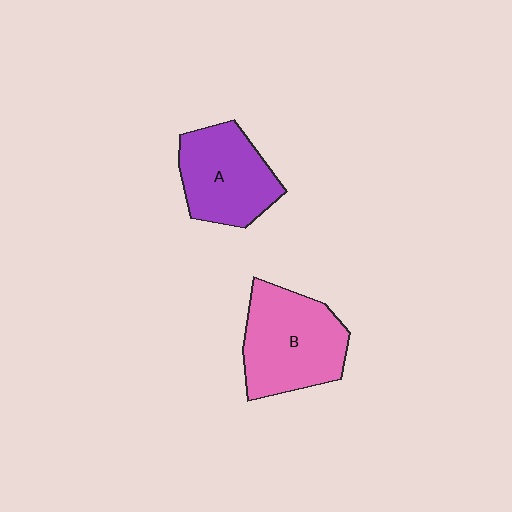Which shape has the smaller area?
Shape A (purple).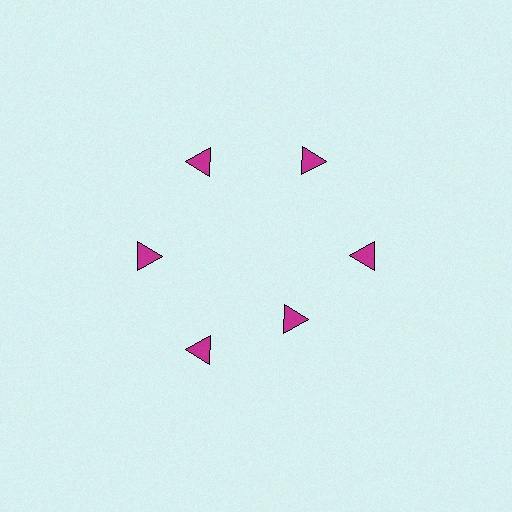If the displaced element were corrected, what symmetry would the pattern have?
It would have 6-fold rotational symmetry — the pattern would map onto itself every 60 degrees.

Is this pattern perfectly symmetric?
No. The 6 magenta triangles are arranged in a ring, but one element near the 5 o'clock position is pulled inward toward the center, breaking the 6-fold rotational symmetry.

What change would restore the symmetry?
The symmetry would be restored by moving it outward, back onto the ring so that all 6 triangles sit at equal angles and equal distance from the center.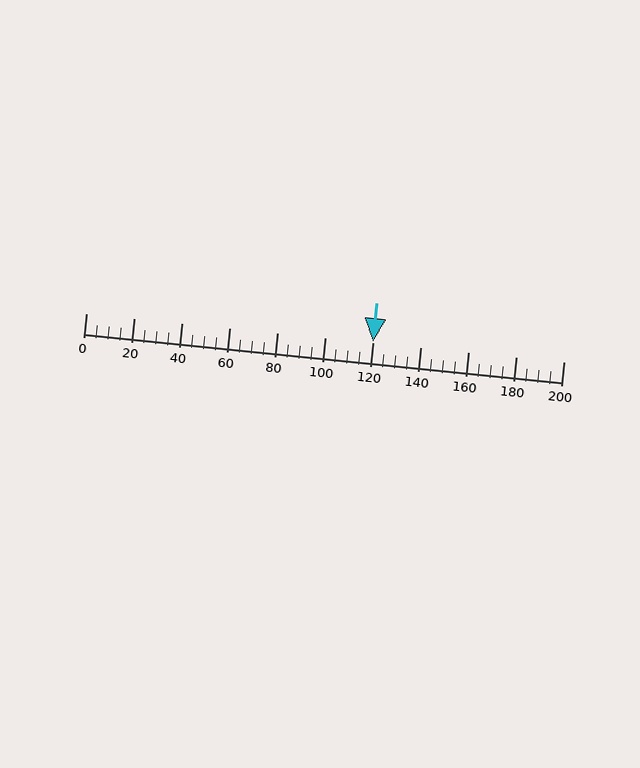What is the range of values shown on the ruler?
The ruler shows values from 0 to 200.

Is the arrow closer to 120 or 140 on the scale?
The arrow is closer to 120.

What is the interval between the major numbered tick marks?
The major tick marks are spaced 20 units apart.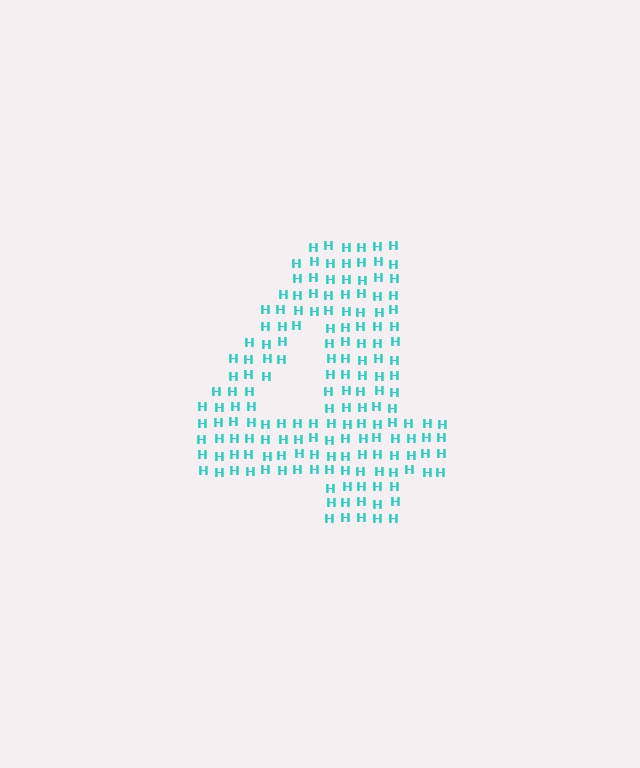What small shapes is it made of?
It is made of small letter H's.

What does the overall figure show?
The overall figure shows the digit 4.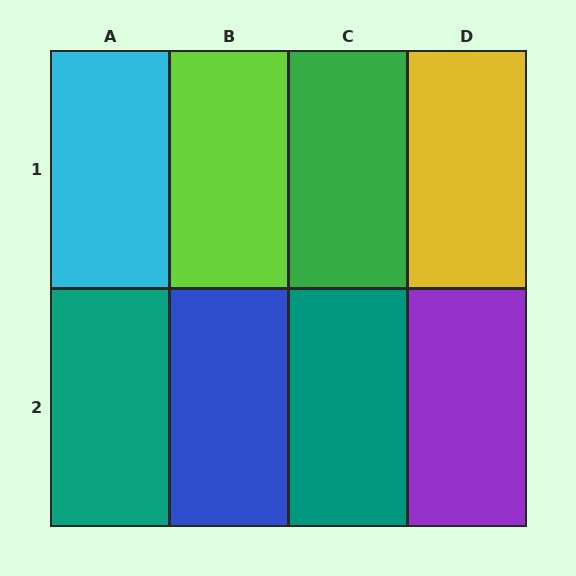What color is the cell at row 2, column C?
Teal.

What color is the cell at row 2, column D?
Purple.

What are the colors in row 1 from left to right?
Cyan, lime, green, yellow.